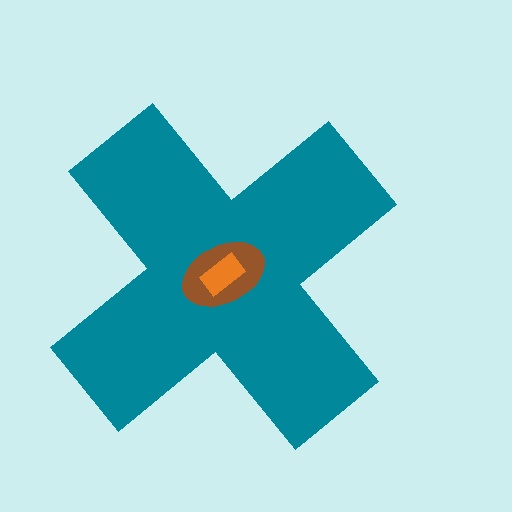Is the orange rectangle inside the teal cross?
Yes.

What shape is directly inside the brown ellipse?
The orange rectangle.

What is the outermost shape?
The teal cross.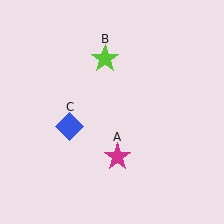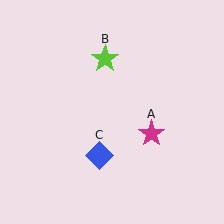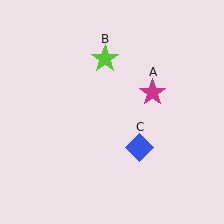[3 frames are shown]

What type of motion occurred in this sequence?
The magenta star (object A), blue diamond (object C) rotated counterclockwise around the center of the scene.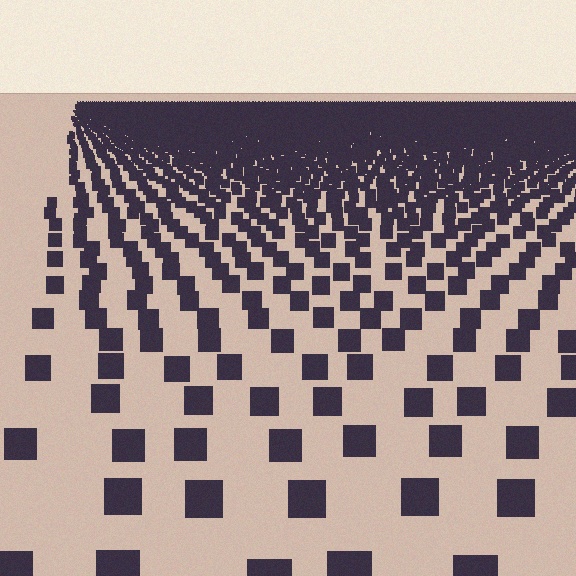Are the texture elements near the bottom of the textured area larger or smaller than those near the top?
Larger. Near the bottom, elements are closer to the viewer and appear at a bigger on-screen size.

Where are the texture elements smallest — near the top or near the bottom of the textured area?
Near the top.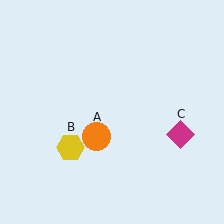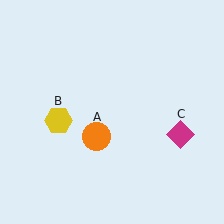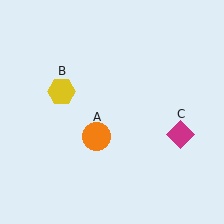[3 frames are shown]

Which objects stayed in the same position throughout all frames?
Orange circle (object A) and magenta diamond (object C) remained stationary.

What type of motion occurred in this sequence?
The yellow hexagon (object B) rotated clockwise around the center of the scene.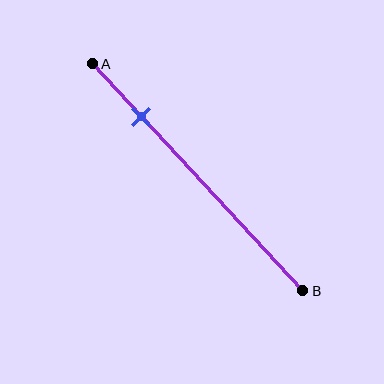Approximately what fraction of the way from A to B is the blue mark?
The blue mark is approximately 25% of the way from A to B.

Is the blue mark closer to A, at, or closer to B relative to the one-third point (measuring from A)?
The blue mark is closer to point A than the one-third point of segment AB.